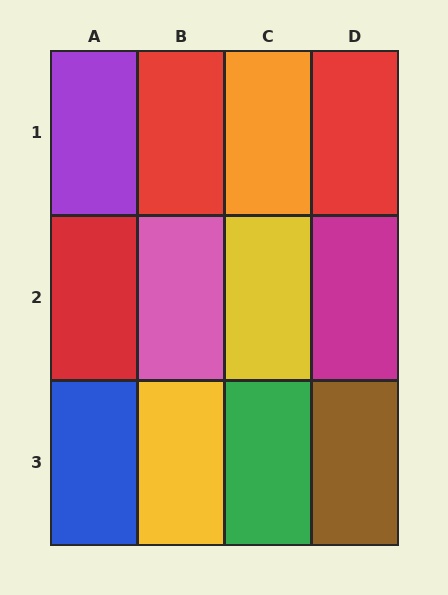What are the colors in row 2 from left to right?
Red, pink, yellow, magenta.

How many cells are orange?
1 cell is orange.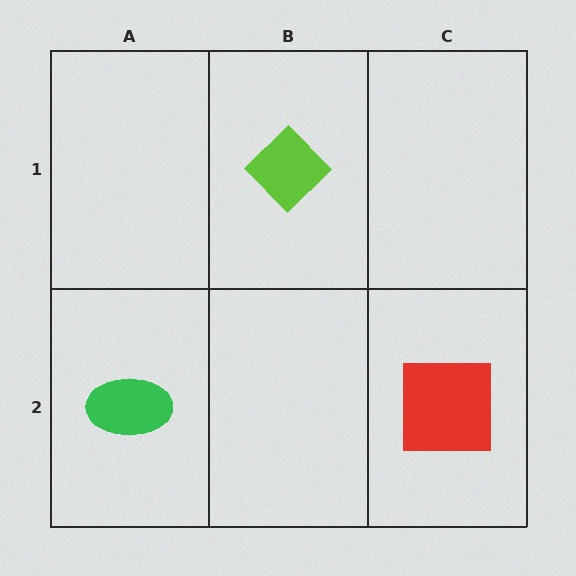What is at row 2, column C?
A red square.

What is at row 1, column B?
A lime diamond.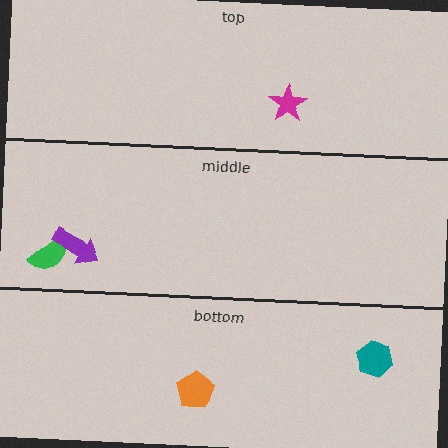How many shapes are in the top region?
1.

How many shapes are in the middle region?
2.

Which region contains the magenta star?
The top region.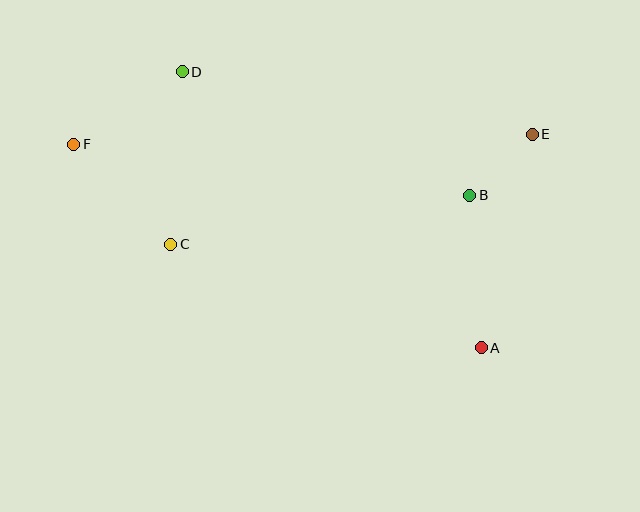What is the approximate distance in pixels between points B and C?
The distance between B and C is approximately 303 pixels.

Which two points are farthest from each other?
Points E and F are farthest from each other.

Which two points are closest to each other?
Points B and E are closest to each other.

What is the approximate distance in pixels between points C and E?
The distance between C and E is approximately 378 pixels.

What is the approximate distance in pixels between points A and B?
The distance between A and B is approximately 153 pixels.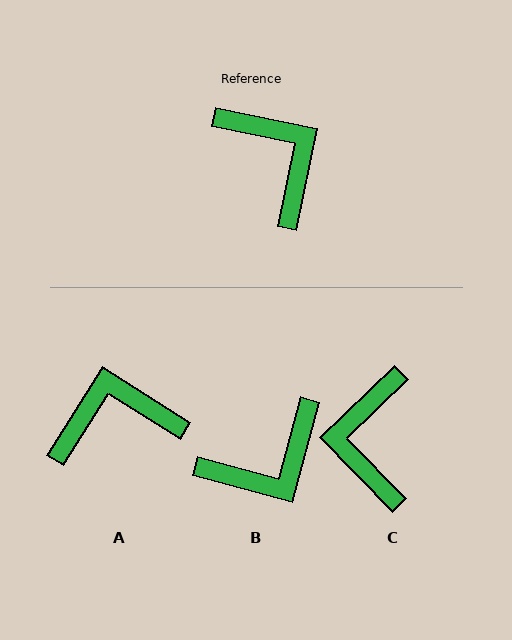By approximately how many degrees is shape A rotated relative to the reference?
Approximately 69 degrees counter-clockwise.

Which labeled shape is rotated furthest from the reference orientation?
C, about 146 degrees away.